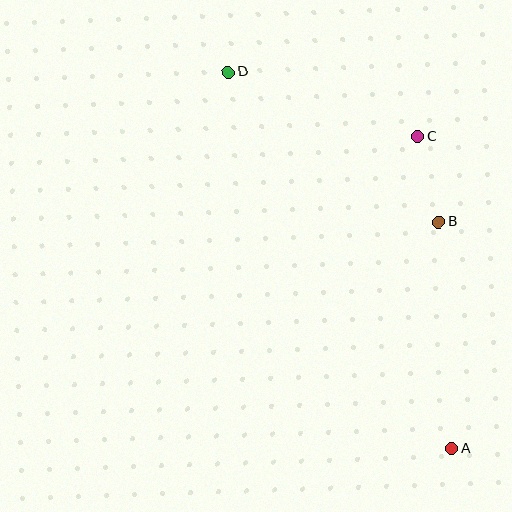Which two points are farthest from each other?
Points A and D are farthest from each other.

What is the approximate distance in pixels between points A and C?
The distance between A and C is approximately 314 pixels.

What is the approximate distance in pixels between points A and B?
The distance between A and B is approximately 227 pixels.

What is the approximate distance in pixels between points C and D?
The distance between C and D is approximately 200 pixels.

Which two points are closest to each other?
Points B and C are closest to each other.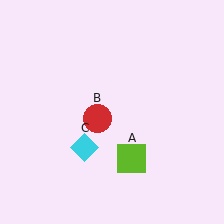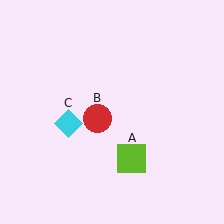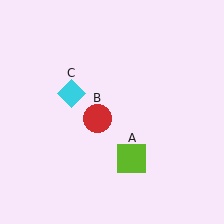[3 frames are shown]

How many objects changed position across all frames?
1 object changed position: cyan diamond (object C).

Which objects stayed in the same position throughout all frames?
Lime square (object A) and red circle (object B) remained stationary.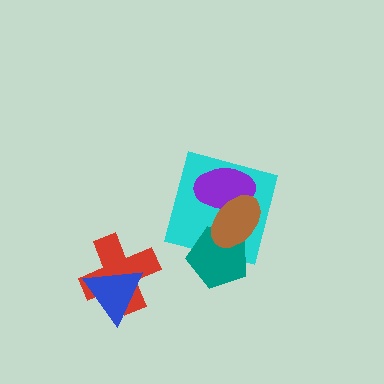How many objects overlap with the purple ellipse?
2 objects overlap with the purple ellipse.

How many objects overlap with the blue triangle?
1 object overlaps with the blue triangle.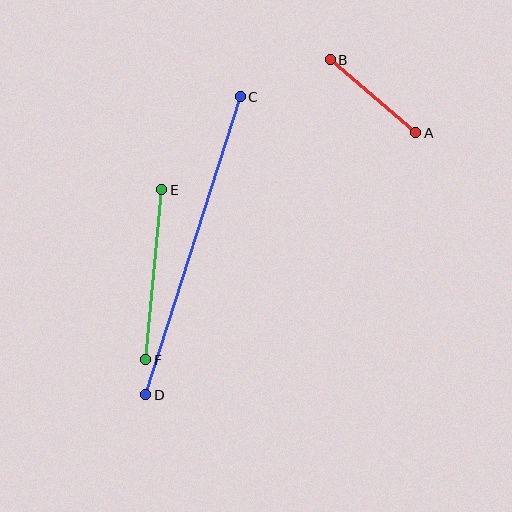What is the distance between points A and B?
The distance is approximately 112 pixels.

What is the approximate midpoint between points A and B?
The midpoint is at approximately (373, 96) pixels.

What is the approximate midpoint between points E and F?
The midpoint is at approximately (154, 275) pixels.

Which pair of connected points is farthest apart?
Points C and D are farthest apart.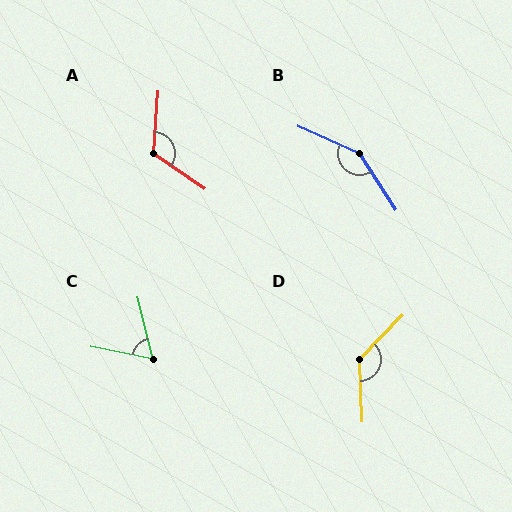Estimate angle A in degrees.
Approximately 120 degrees.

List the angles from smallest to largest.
C (65°), A (120°), D (133°), B (146°).